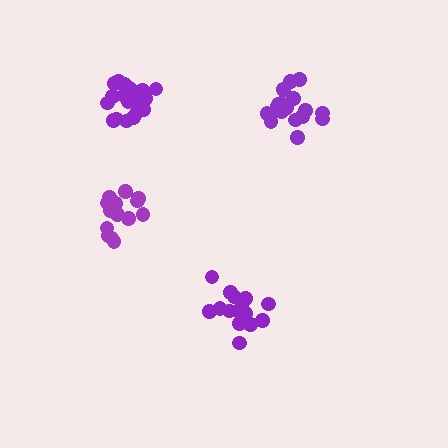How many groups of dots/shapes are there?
There are 4 groups.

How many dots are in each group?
Group 1: 15 dots, Group 2: 21 dots, Group 3: 16 dots, Group 4: 19 dots (71 total).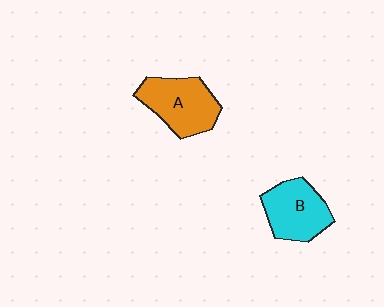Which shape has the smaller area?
Shape B (cyan).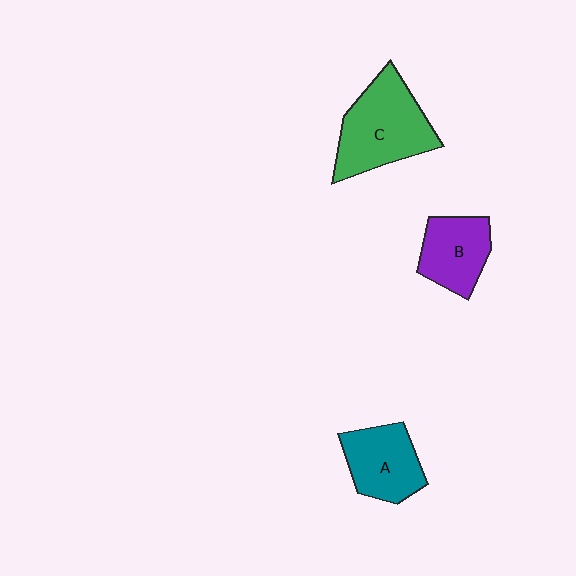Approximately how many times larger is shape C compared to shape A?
Approximately 1.4 times.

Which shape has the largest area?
Shape C (green).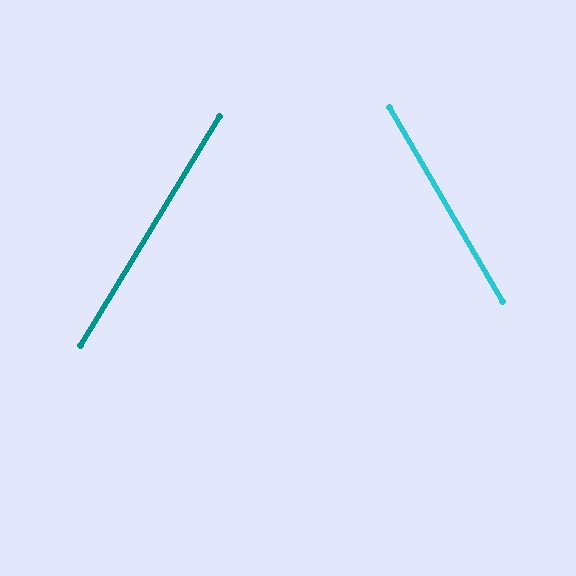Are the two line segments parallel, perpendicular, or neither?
Neither parallel nor perpendicular — they differ by about 62°.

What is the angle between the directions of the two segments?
Approximately 62 degrees.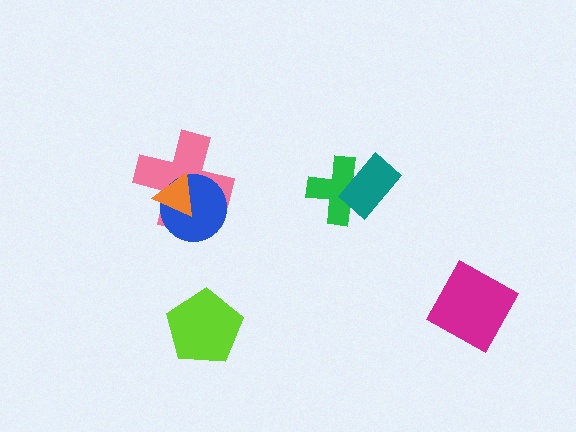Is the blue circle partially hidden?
Yes, it is partially covered by another shape.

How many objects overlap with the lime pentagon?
0 objects overlap with the lime pentagon.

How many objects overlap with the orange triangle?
2 objects overlap with the orange triangle.